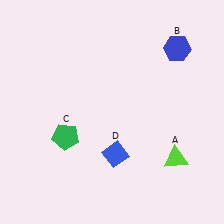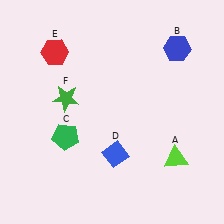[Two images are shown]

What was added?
A red hexagon (E), a green star (F) were added in Image 2.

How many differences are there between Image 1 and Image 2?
There are 2 differences between the two images.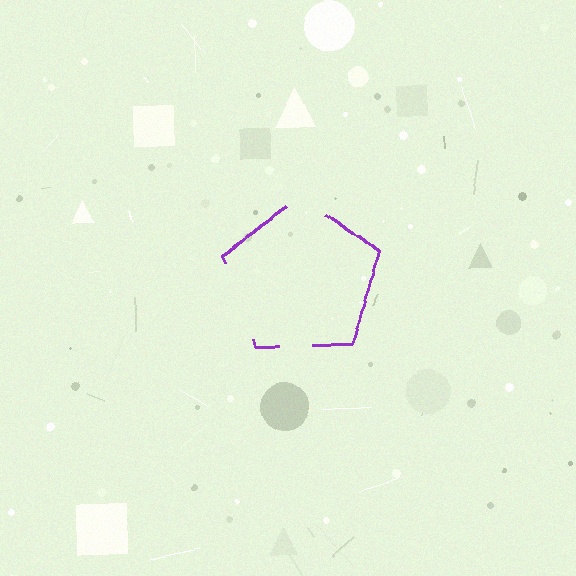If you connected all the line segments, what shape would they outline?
They would outline a pentagon.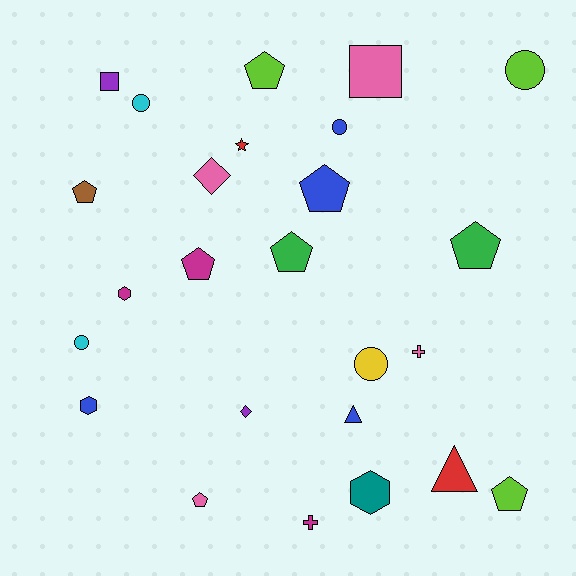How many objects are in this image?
There are 25 objects.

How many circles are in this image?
There are 5 circles.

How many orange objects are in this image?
There are no orange objects.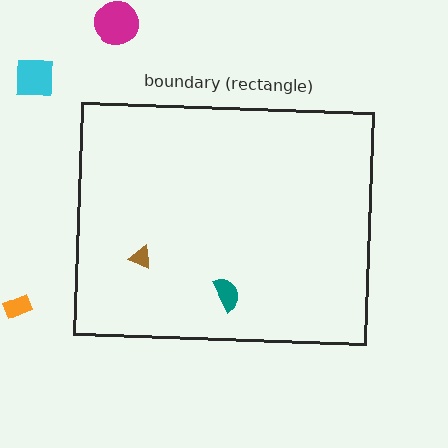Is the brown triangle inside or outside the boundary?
Inside.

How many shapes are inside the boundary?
2 inside, 3 outside.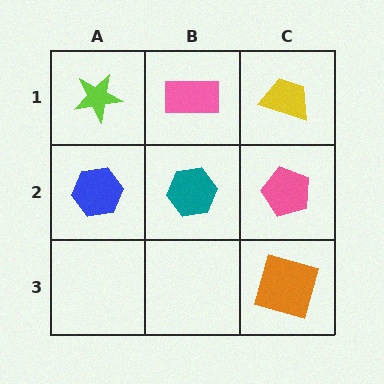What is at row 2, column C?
A pink pentagon.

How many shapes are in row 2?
3 shapes.